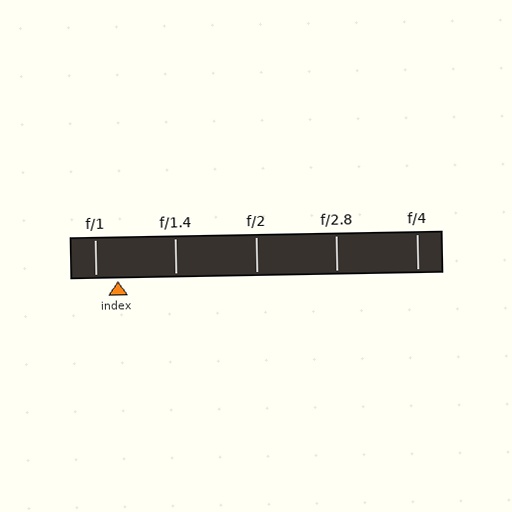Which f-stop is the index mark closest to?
The index mark is closest to f/1.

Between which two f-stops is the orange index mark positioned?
The index mark is between f/1 and f/1.4.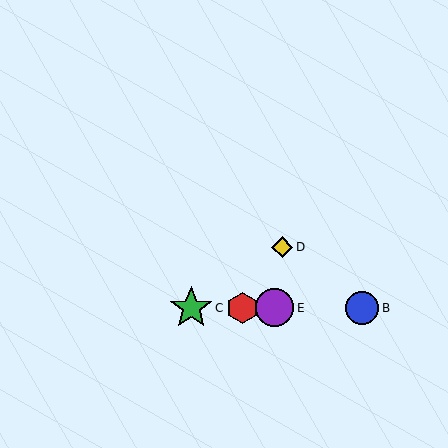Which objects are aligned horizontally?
Objects A, B, C, E are aligned horizontally.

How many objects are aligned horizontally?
4 objects (A, B, C, E) are aligned horizontally.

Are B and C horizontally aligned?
Yes, both are at y≈308.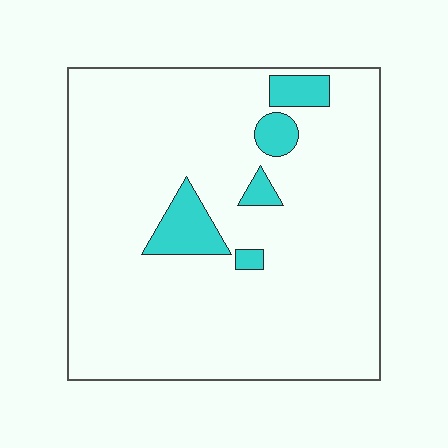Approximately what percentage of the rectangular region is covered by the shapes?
Approximately 10%.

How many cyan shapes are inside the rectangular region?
5.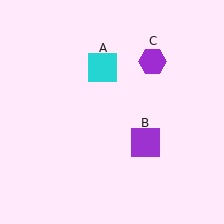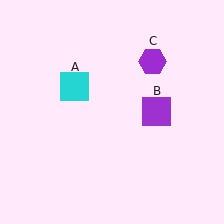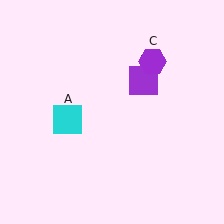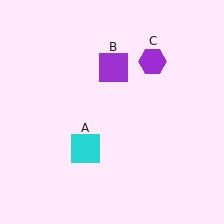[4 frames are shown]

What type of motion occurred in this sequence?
The cyan square (object A), purple square (object B) rotated counterclockwise around the center of the scene.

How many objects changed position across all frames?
2 objects changed position: cyan square (object A), purple square (object B).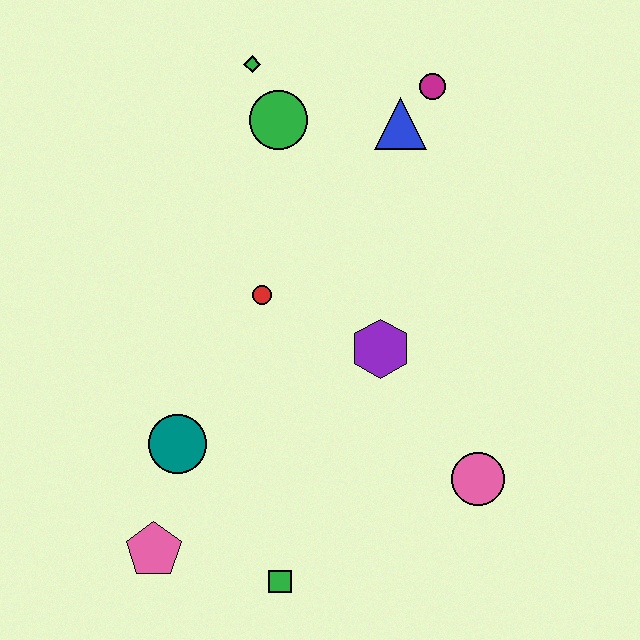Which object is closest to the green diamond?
The green circle is closest to the green diamond.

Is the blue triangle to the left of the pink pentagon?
No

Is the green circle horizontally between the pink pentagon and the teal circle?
No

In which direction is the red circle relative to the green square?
The red circle is above the green square.